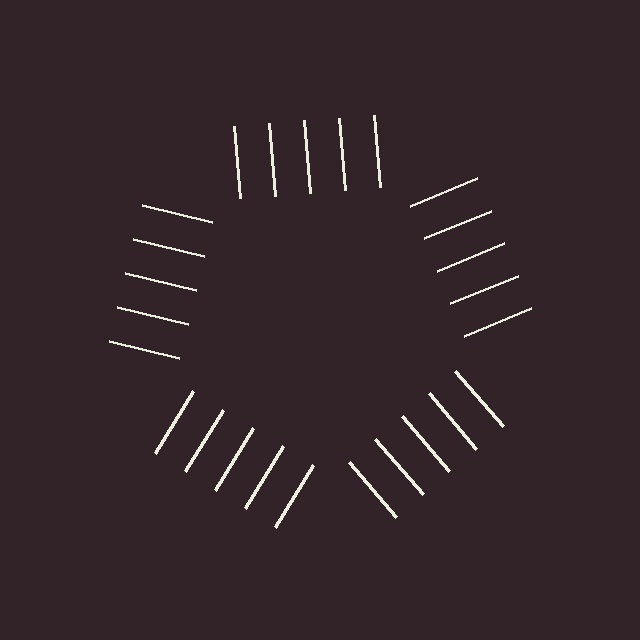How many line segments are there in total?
25 — 5 along each of the 5 edges.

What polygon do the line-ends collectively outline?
An illusory pentagon — the line segments terminate on its edges but no continuous stroke is drawn.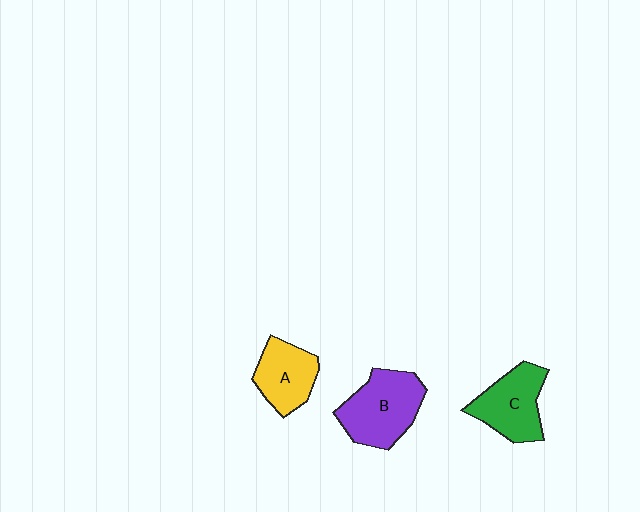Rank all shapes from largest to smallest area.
From largest to smallest: B (purple), C (green), A (yellow).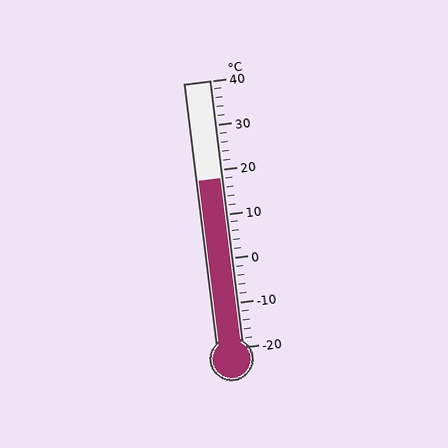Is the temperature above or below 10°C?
The temperature is above 10°C.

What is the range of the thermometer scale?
The thermometer scale ranges from -20°C to 40°C.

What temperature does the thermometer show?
The thermometer shows approximately 18°C.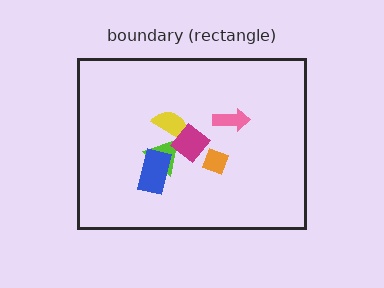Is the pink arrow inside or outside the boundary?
Inside.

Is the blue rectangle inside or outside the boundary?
Inside.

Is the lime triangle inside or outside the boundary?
Inside.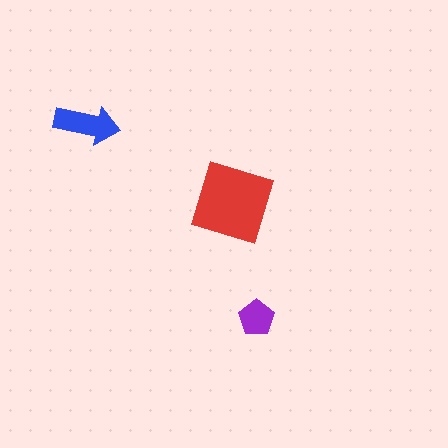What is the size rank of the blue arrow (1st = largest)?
2nd.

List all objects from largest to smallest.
The red diamond, the blue arrow, the purple pentagon.